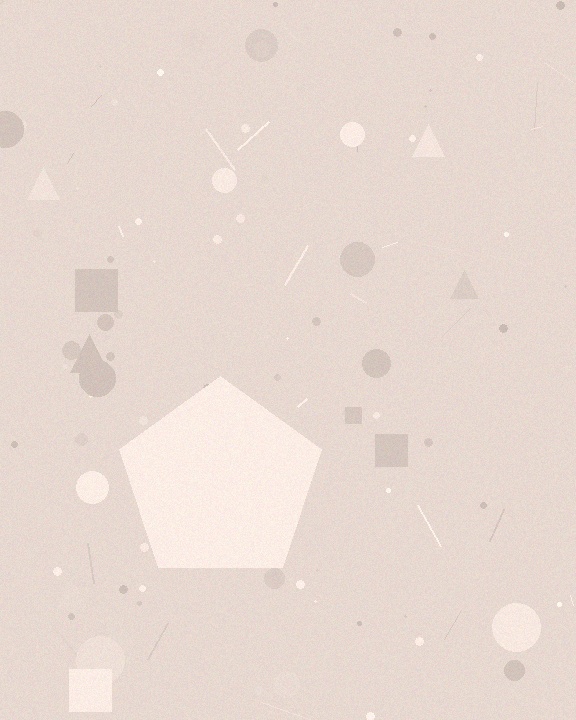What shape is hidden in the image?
A pentagon is hidden in the image.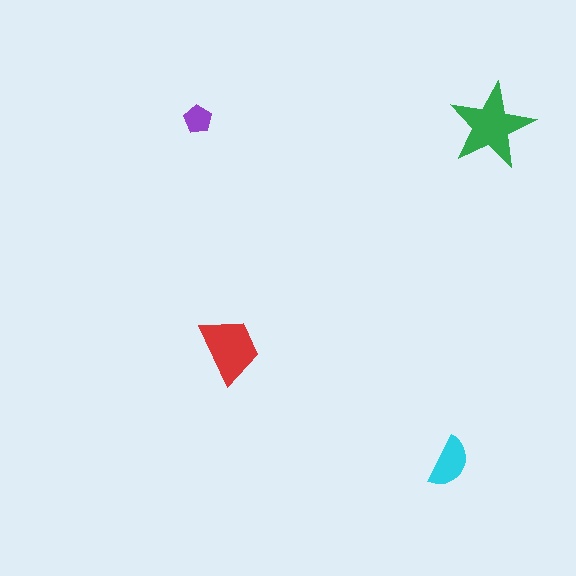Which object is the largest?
The green star.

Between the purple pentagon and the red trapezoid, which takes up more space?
The red trapezoid.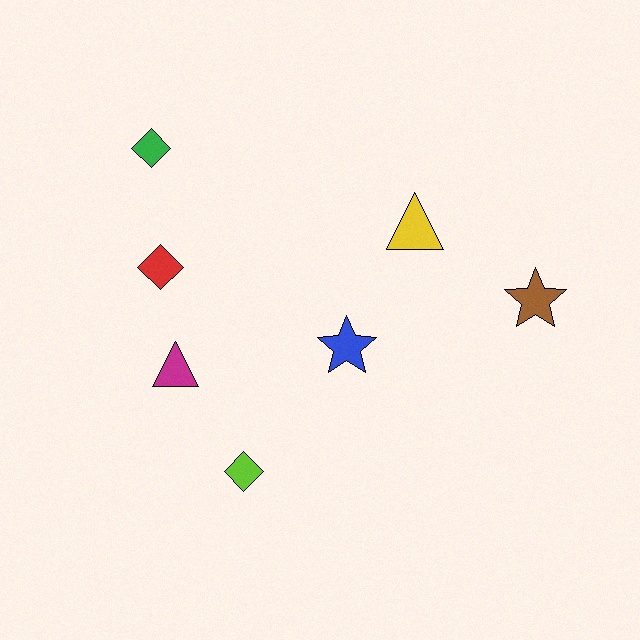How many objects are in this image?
There are 7 objects.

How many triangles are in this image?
There are 2 triangles.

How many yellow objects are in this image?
There is 1 yellow object.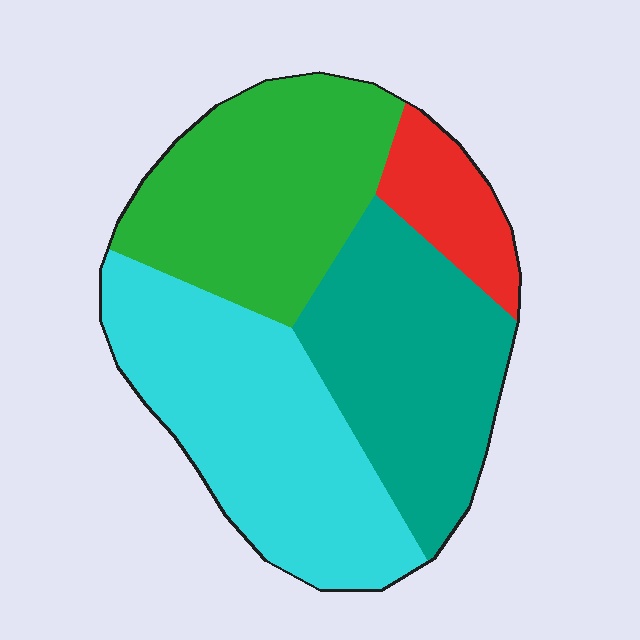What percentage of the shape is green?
Green takes up about one quarter (1/4) of the shape.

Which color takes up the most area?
Cyan, at roughly 35%.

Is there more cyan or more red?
Cyan.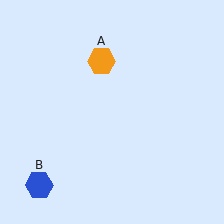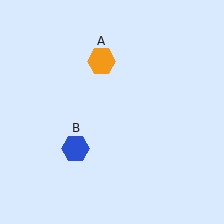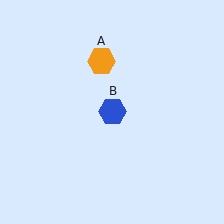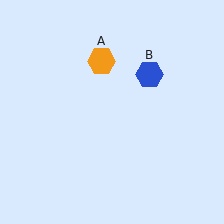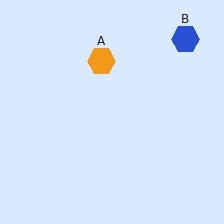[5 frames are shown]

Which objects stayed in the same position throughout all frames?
Orange hexagon (object A) remained stationary.